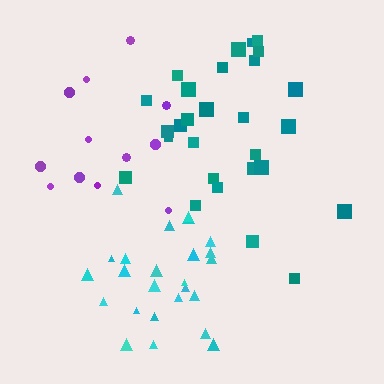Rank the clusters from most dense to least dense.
cyan, teal, purple.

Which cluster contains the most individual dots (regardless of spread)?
Teal (28).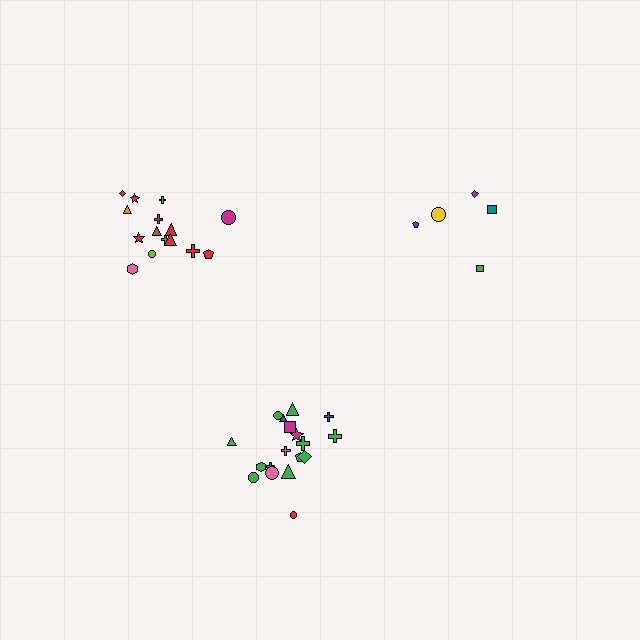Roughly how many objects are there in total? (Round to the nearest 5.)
Roughly 40 objects in total.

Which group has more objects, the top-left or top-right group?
The top-left group.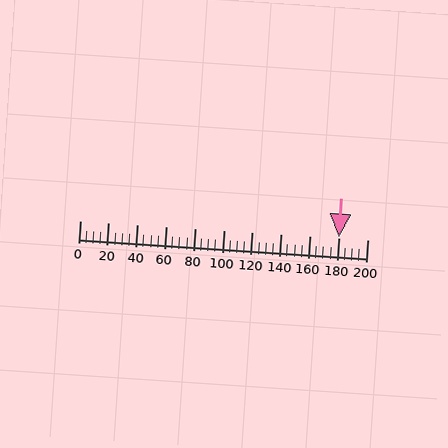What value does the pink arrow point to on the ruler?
The pink arrow points to approximately 180.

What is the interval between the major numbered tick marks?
The major tick marks are spaced 20 units apart.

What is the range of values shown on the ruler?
The ruler shows values from 0 to 200.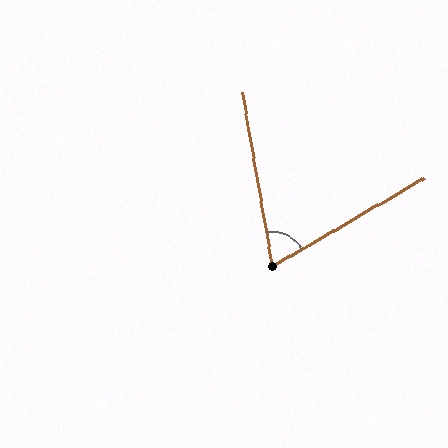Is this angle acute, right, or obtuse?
It is acute.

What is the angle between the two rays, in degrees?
Approximately 70 degrees.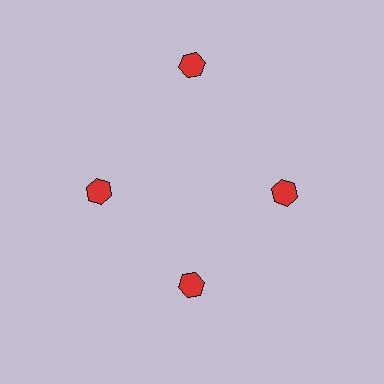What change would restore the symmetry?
The symmetry would be restored by moving it inward, back onto the ring so that all 4 hexagons sit at equal angles and equal distance from the center.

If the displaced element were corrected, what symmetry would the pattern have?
It would have 4-fold rotational symmetry — the pattern would map onto itself every 90 degrees.